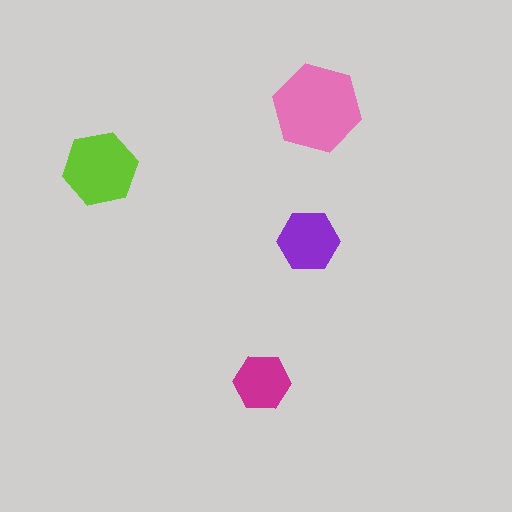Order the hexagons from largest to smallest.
the pink one, the lime one, the purple one, the magenta one.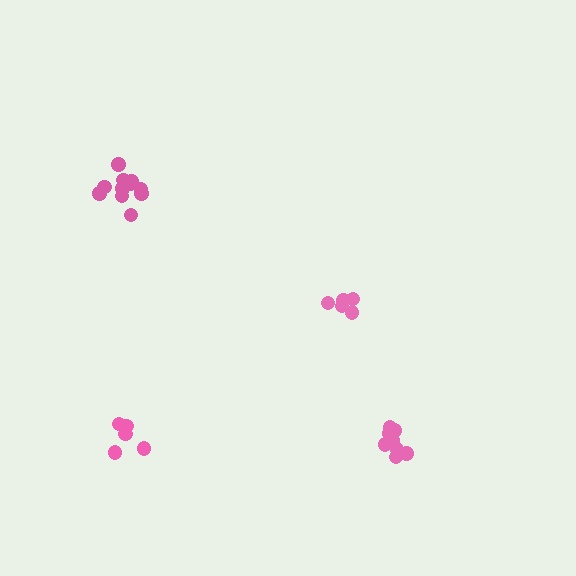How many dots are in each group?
Group 1: 5 dots, Group 2: 5 dots, Group 3: 11 dots, Group 4: 8 dots (29 total).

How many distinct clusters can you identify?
There are 4 distinct clusters.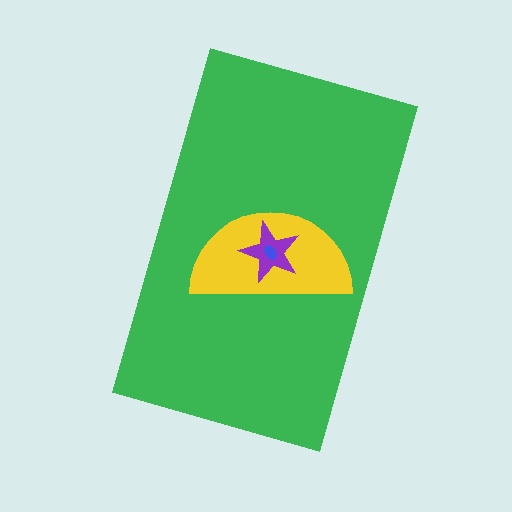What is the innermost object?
The blue ellipse.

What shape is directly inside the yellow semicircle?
The purple star.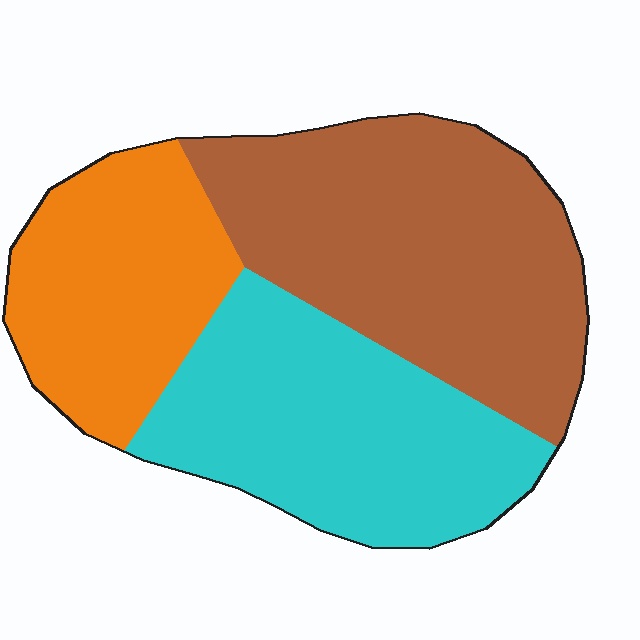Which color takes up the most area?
Brown, at roughly 40%.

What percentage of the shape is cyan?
Cyan covers about 35% of the shape.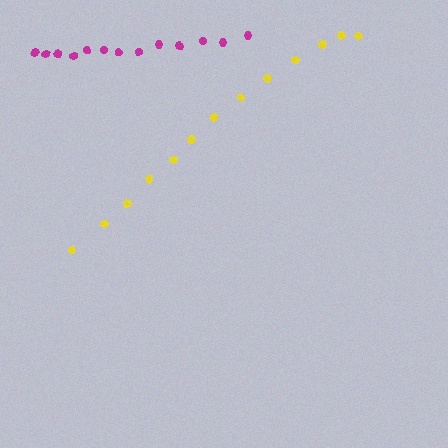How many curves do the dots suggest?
There are 2 distinct paths.